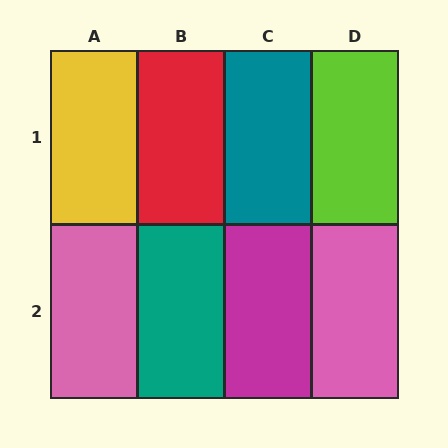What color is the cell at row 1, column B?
Red.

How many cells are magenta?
1 cell is magenta.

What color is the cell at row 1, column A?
Yellow.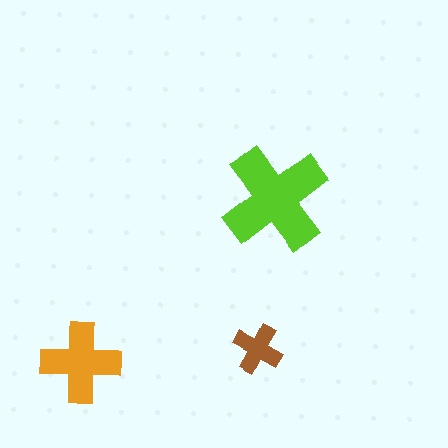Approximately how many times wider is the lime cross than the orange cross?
About 1.5 times wider.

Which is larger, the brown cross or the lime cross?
The lime one.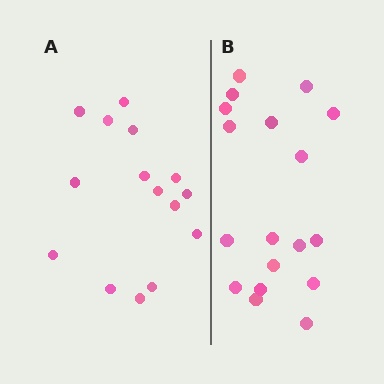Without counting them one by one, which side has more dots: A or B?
Region B (the right region) has more dots.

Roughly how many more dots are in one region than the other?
Region B has just a few more — roughly 2 or 3 more dots than region A.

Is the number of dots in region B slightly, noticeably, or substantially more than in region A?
Region B has only slightly more — the two regions are fairly close. The ratio is roughly 1.2 to 1.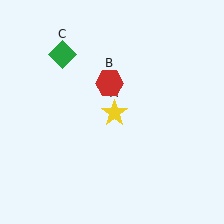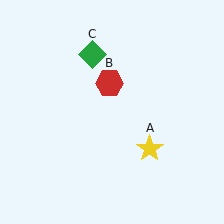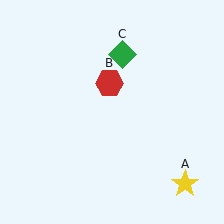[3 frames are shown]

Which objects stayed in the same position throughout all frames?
Red hexagon (object B) remained stationary.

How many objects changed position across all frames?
2 objects changed position: yellow star (object A), green diamond (object C).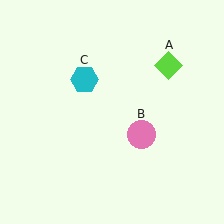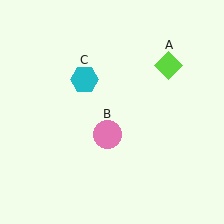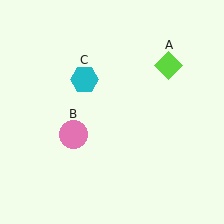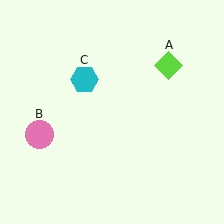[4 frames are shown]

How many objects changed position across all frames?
1 object changed position: pink circle (object B).